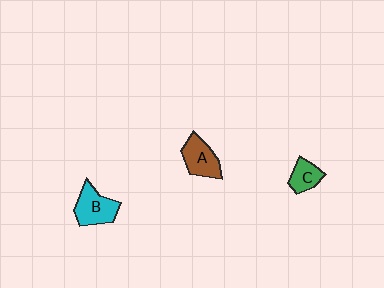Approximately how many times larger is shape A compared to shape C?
Approximately 1.4 times.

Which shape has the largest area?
Shape B (cyan).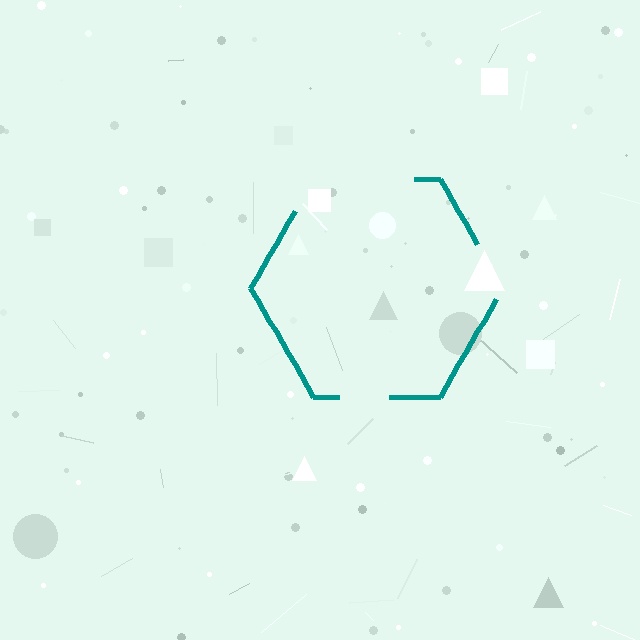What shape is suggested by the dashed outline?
The dashed outline suggests a hexagon.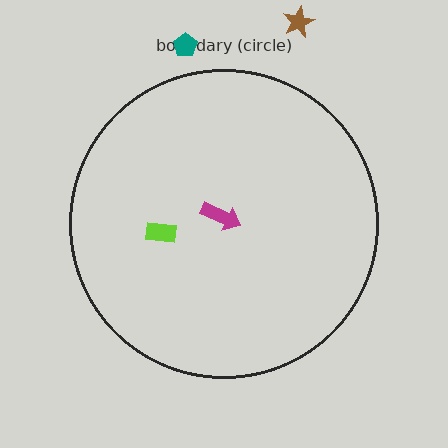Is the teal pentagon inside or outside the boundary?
Outside.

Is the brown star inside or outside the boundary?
Outside.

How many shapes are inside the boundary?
2 inside, 2 outside.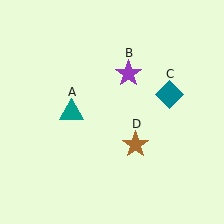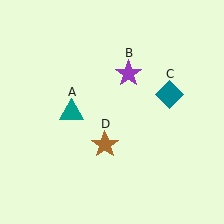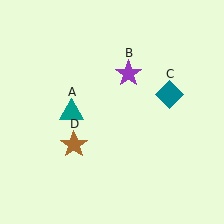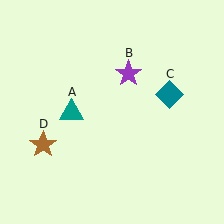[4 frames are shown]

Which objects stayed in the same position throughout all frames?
Teal triangle (object A) and purple star (object B) and teal diamond (object C) remained stationary.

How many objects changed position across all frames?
1 object changed position: brown star (object D).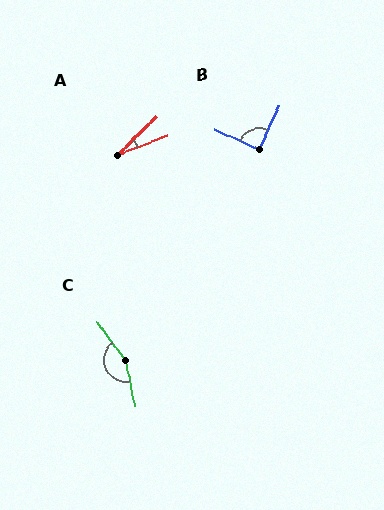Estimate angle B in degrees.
Approximately 89 degrees.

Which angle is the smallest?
A, at approximately 23 degrees.